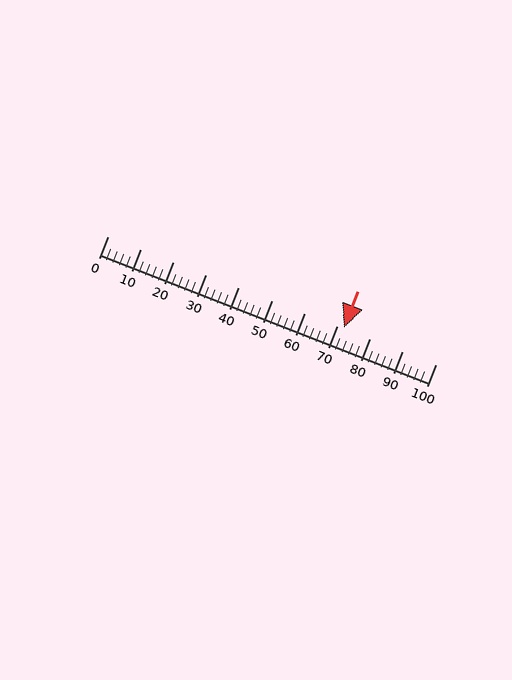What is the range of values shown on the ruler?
The ruler shows values from 0 to 100.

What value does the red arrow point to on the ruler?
The red arrow points to approximately 72.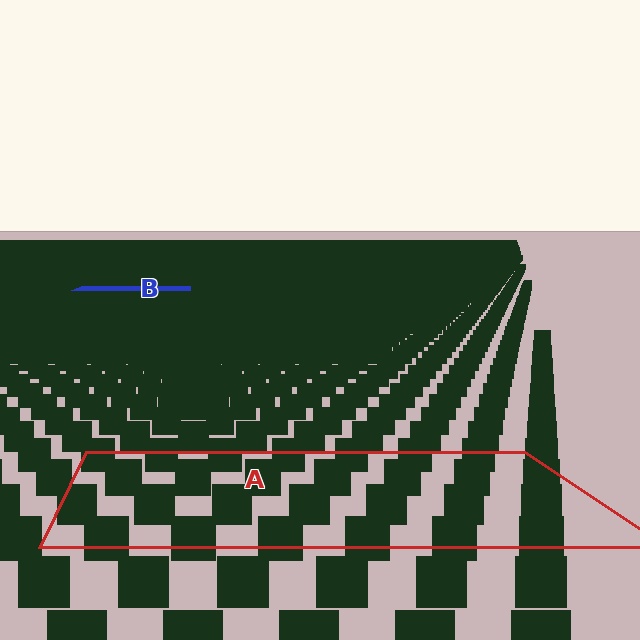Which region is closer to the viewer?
Region A is closer. The texture elements there are larger and more spread out.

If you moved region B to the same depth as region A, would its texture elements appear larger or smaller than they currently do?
They would appear larger. At a closer depth, the same texture elements are projected at a bigger on-screen size.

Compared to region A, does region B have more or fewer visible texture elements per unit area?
Region B has more texture elements per unit area — they are packed more densely because it is farther away.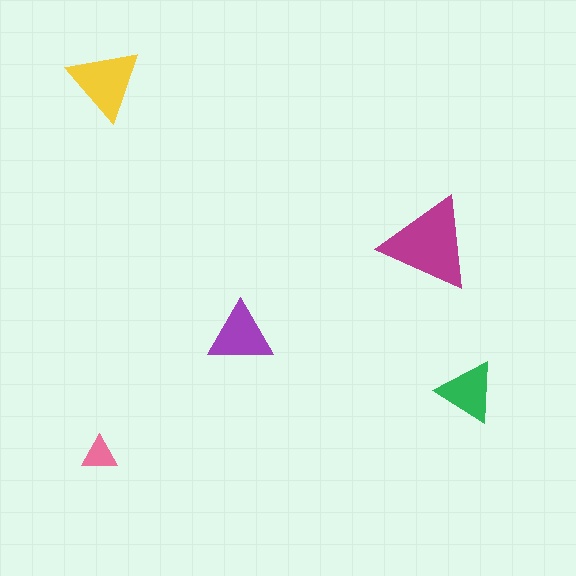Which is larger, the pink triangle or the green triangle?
The green one.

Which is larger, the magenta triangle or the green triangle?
The magenta one.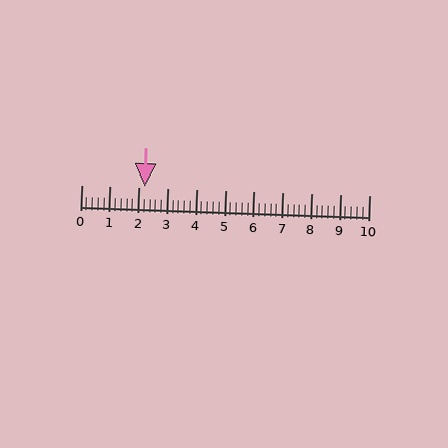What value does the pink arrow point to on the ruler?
The pink arrow points to approximately 2.2.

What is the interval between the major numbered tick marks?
The major tick marks are spaced 1 units apart.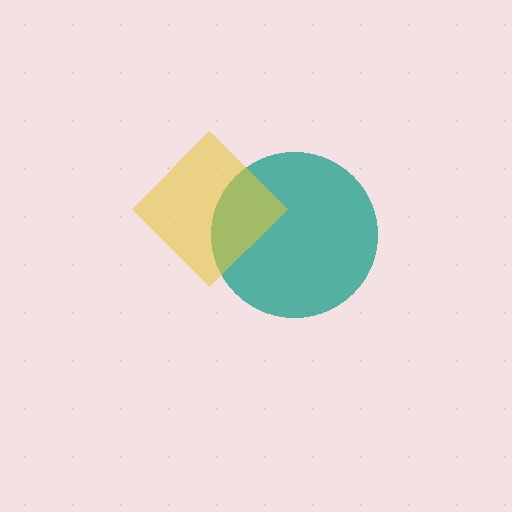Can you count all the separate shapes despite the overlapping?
Yes, there are 2 separate shapes.